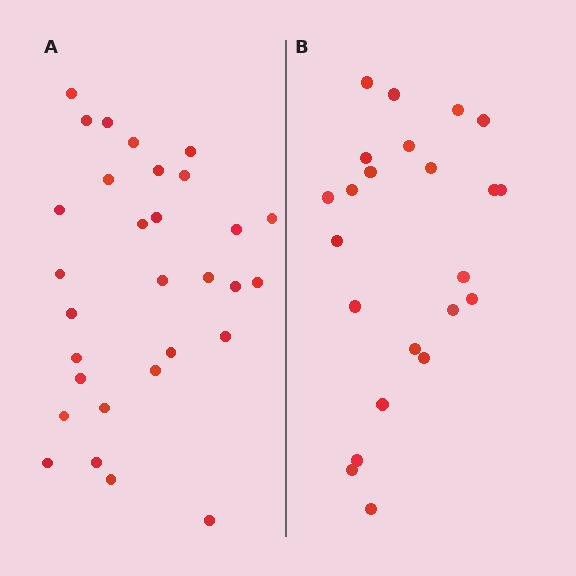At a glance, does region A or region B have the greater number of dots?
Region A (the left region) has more dots.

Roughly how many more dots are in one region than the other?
Region A has roughly 8 or so more dots than region B.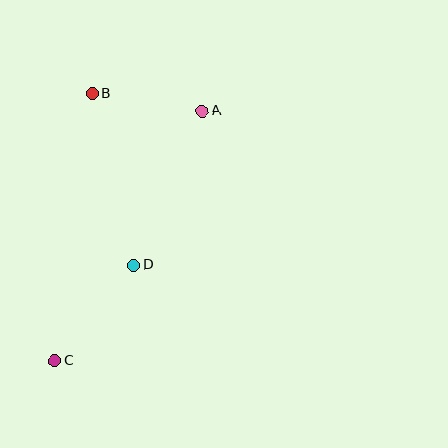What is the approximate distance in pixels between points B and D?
The distance between B and D is approximately 177 pixels.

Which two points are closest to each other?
Points A and B are closest to each other.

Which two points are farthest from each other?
Points A and C are farthest from each other.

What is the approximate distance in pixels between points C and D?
The distance between C and D is approximately 124 pixels.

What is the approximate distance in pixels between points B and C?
The distance between B and C is approximately 270 pixels.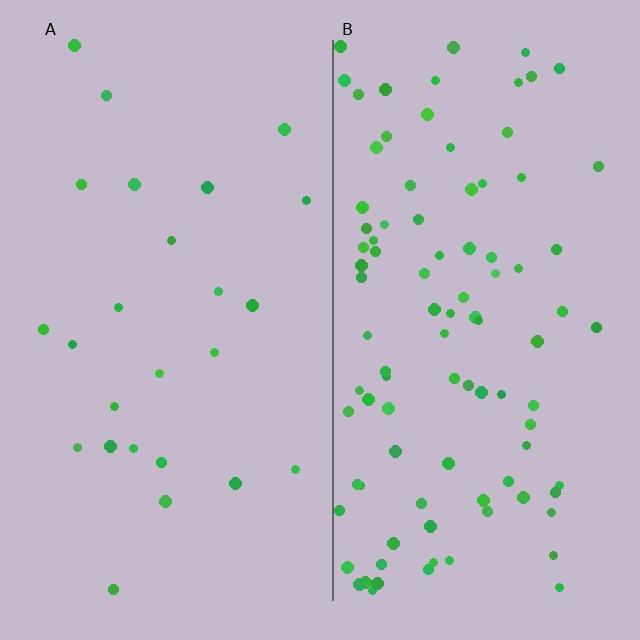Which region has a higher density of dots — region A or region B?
B (the right).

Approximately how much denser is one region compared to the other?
Approximately 3.9× — region B over region A.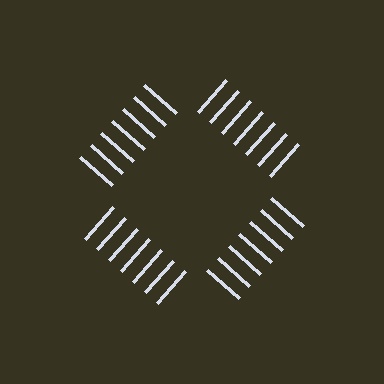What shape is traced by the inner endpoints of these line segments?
An illusory square — the line segments terminate on its edges but no continuous stroke is drawn.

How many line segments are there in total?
28 — 7 along each of the 4 edges.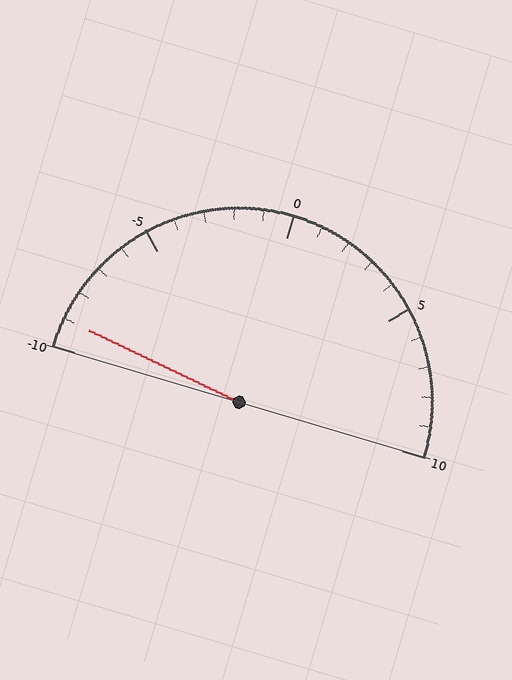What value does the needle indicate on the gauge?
The needle indicates approximately -9.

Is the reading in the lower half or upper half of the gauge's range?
The reading is in the lower half of the range (-10 to 10).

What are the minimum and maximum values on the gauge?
The gauge ranges from -10 to 10.